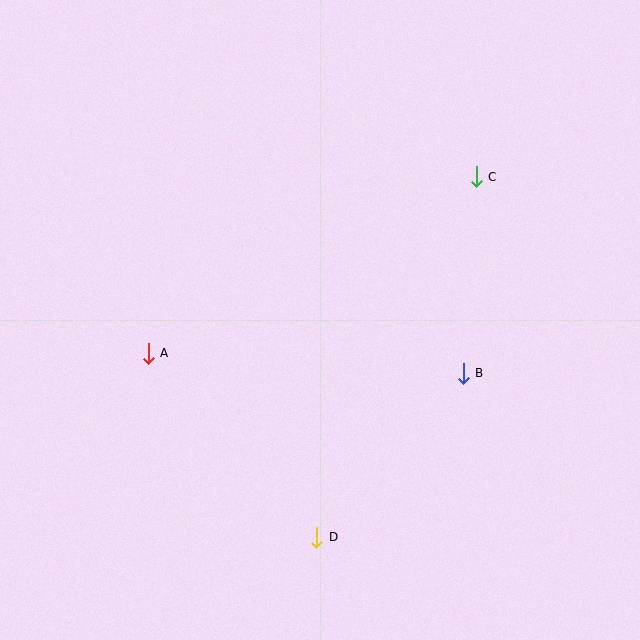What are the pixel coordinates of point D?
Point D is at (317, 537).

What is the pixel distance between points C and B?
The distance between C and B is 197 pixels.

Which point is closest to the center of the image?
Point B at (463, 373) is closest to the center.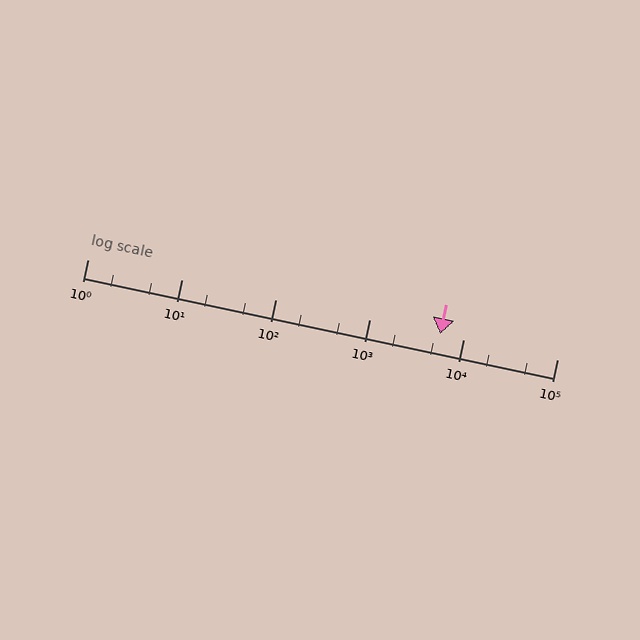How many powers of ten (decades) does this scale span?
The scale spans 5 decades, from 1 to 100000.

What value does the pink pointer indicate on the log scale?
The pointer indicates approximately 5700.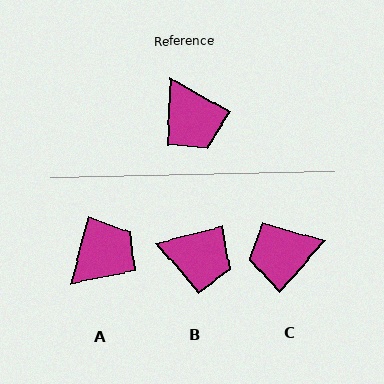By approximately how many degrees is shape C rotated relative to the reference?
Approximately 104 degrees clockwise.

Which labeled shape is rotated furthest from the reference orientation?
C, about 104 degrees away.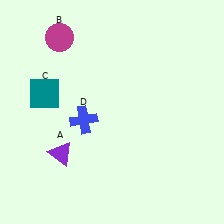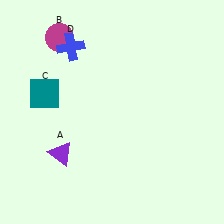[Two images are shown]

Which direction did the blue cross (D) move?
The blue cross (D) moved up.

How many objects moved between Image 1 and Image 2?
1 object moved between the two images.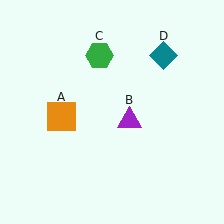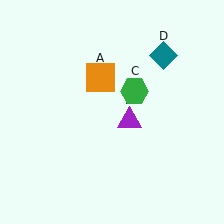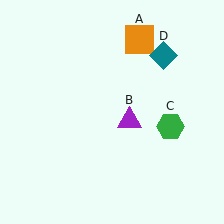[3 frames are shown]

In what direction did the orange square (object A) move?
The orange square (object A) moved up and to the right.